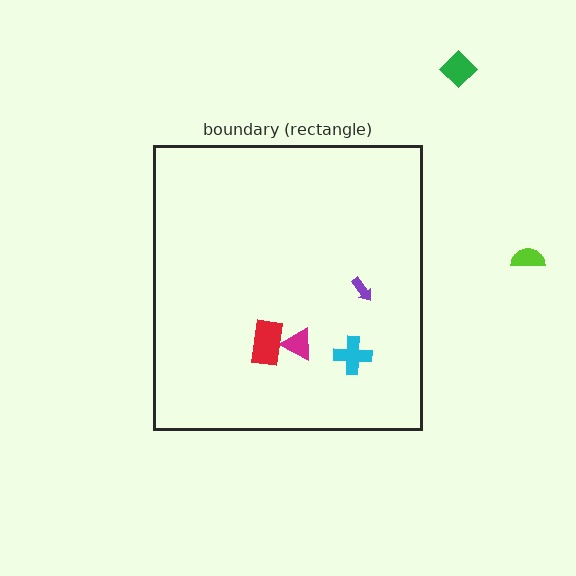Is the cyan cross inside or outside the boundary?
Inside.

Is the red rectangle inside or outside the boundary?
Inside.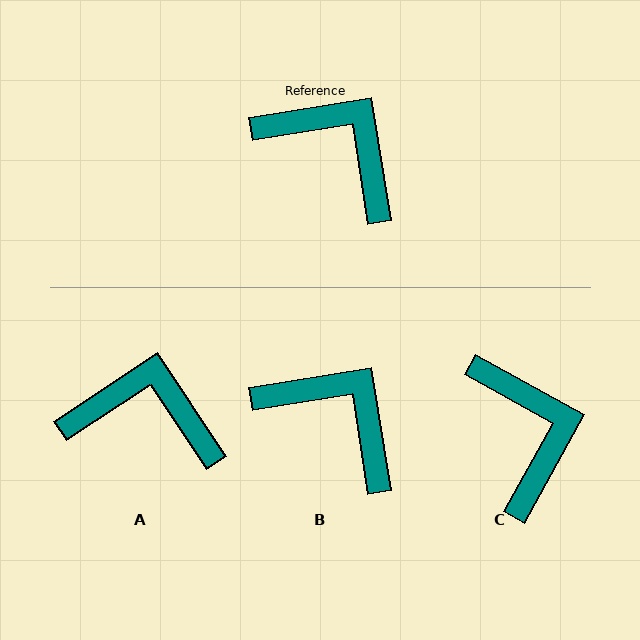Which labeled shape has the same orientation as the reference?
B.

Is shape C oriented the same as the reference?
No, it is off by about 38 degrees.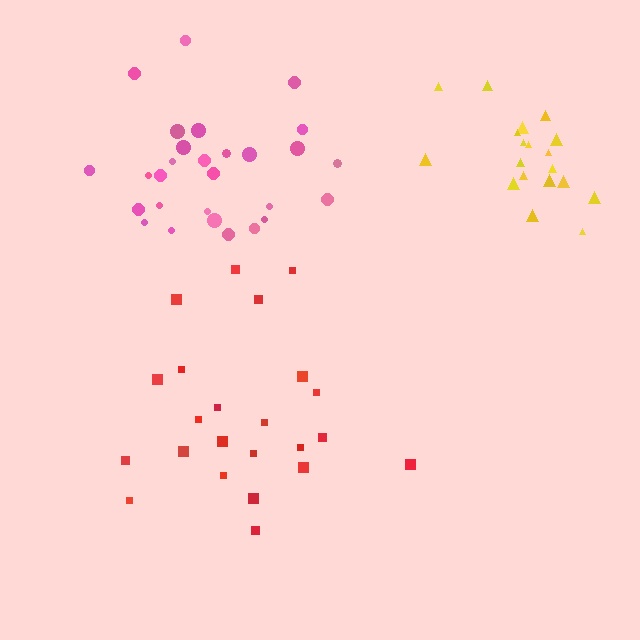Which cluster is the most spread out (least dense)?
Red.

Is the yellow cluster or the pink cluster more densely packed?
Yellow.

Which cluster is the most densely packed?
Yellow.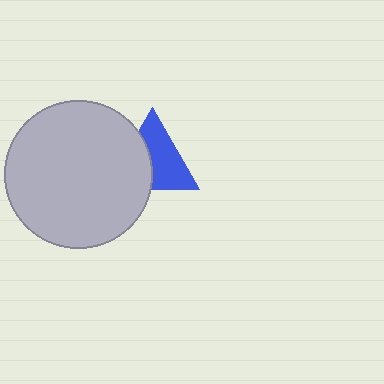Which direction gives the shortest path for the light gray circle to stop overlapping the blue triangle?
Moving left gives the shortest separation.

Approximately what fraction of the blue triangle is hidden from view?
Roughly 42% of the blue triangle is hidden behind the light gray circle.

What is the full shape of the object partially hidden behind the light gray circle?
The partially hidden object is a blue triangle.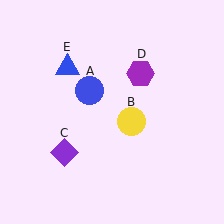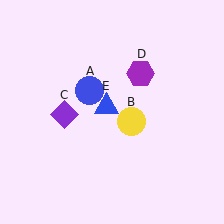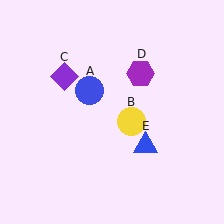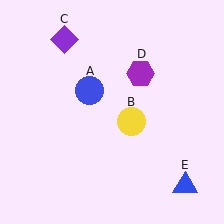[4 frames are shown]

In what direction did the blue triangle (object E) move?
The blue triangle (object E) moved down and to the right.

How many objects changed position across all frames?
2 objects changed position: purple diamond (object C), blue triangle (object E).